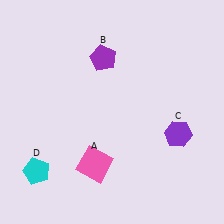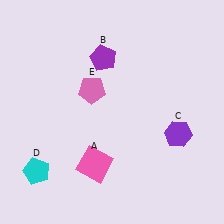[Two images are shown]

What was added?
A pink pentagon (E) was added in Image 2.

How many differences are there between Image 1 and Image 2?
There is 1 difference between the two images.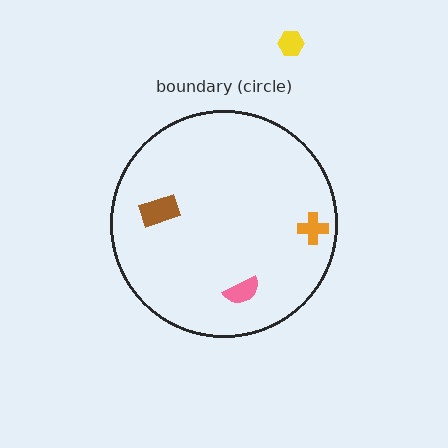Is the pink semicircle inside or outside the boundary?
Inside.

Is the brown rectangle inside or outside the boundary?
Inside.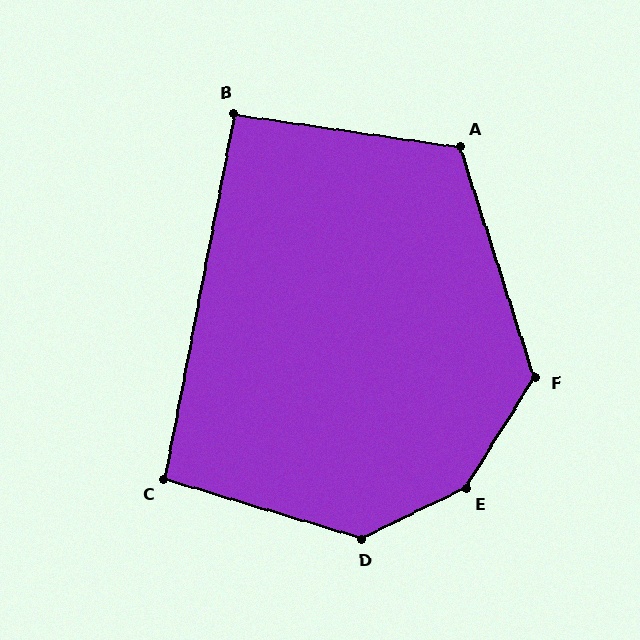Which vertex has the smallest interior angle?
B, at approximately 93 degrees.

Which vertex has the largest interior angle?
E, at approximately 148 degrees.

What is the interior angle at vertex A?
Approximately 116 degrees (obtuse).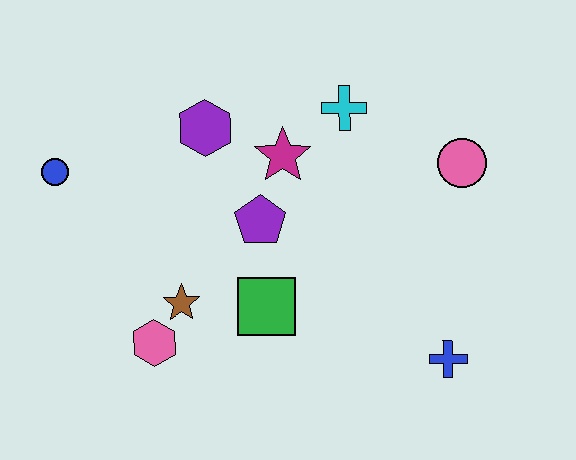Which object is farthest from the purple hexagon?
The blue cross is farthest from the purple hexagon.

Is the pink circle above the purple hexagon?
No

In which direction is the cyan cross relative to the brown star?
The cyan cross is above the brown star.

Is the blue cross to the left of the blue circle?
No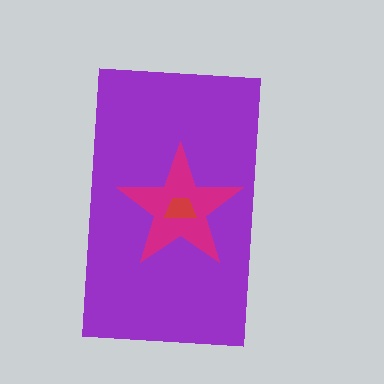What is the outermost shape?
The purple rectangle.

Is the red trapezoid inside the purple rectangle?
Yes.